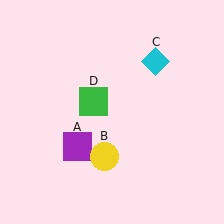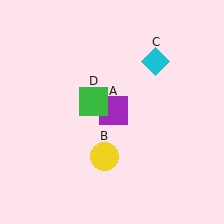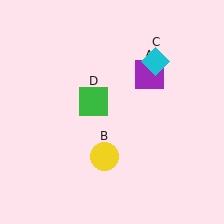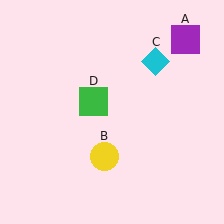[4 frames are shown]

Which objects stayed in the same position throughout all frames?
Yellow circle (object B) and cyan diamond (object C) and green square (object D) remained stationary.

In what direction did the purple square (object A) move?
The purple square (object A) moved up and to the right.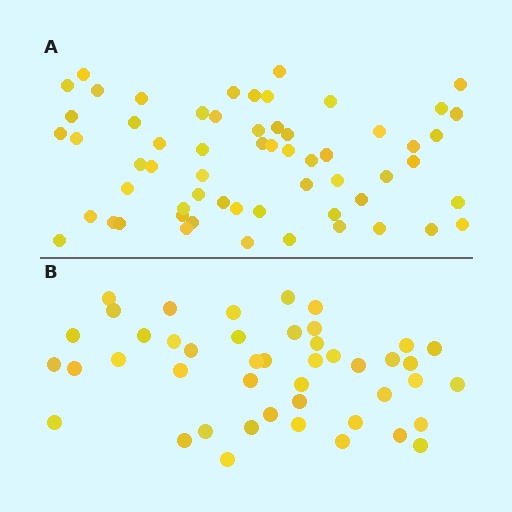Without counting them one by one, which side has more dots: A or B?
Region A (the top region) has more dots.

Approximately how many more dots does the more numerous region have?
Region A has approximately 15 more dots than region B.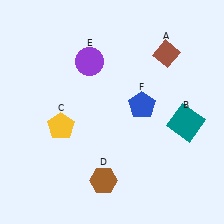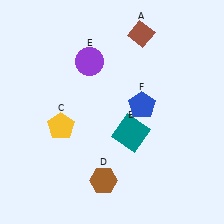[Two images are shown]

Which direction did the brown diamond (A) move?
The brown diamond (A) moved left.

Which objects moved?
The objects that moved are: the brown diamond (A), the teal square (B).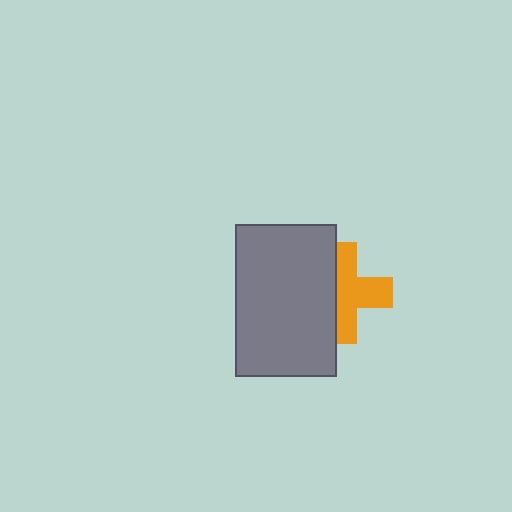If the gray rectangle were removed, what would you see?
You would see the complete orange cross.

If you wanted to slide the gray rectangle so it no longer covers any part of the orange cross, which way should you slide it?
Slide it left — that is the most direct way to separate the two shapes.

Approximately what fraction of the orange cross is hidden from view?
Roughly 42% of the orange cross is hidden behind the gray rectangle.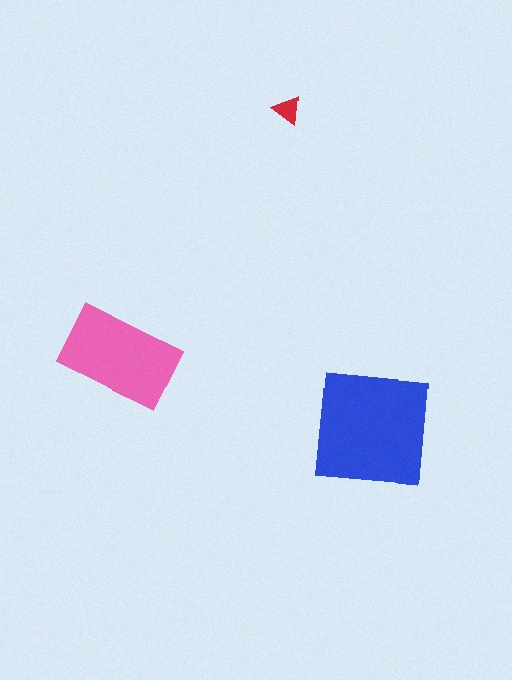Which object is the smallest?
The red triangle.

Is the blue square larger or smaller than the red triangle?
Larger.